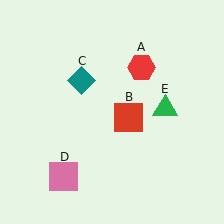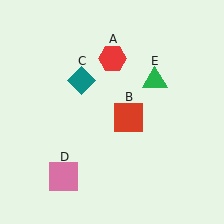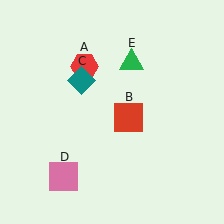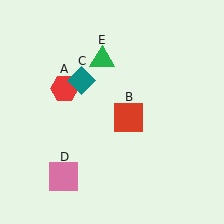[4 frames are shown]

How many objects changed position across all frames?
2 objects changed position: red hexagon (object A), green triangle (object E).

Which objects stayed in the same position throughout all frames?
Red square (object B) and teal diamond (object C) and pink square (object D) remained stationary.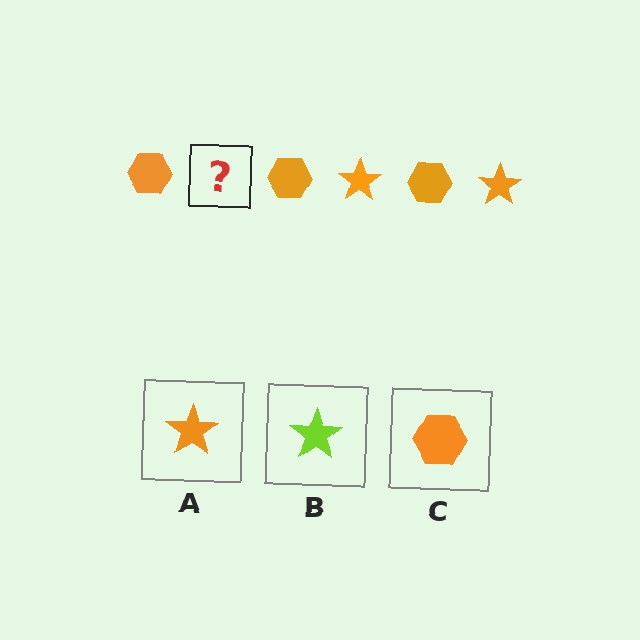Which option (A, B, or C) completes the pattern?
A.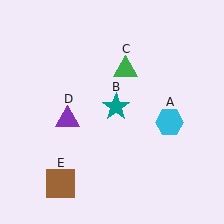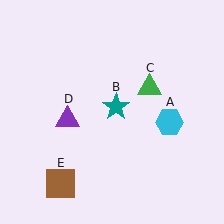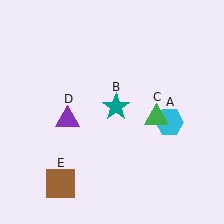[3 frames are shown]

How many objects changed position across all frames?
1 object changed position: green triangle (object C).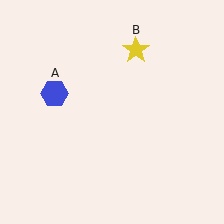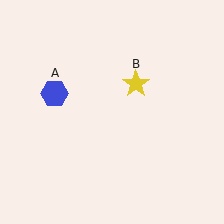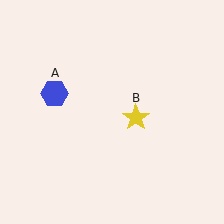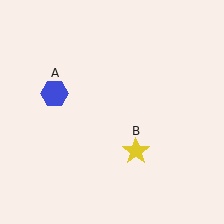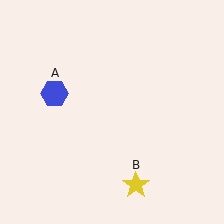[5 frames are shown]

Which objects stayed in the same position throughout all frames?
Blue hexagon (object A) remained stationary.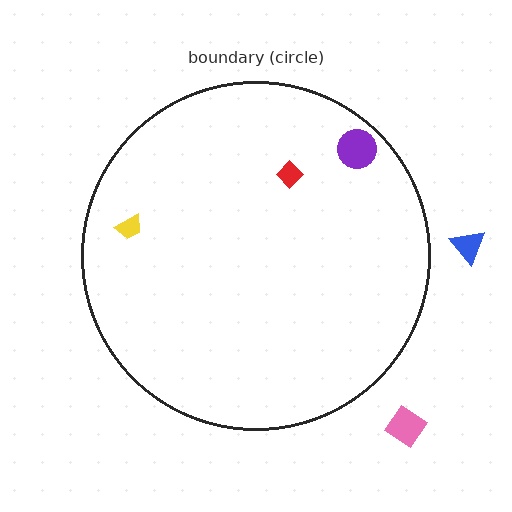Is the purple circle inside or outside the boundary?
Inside.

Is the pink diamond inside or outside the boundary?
Outside.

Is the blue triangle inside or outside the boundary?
Outside.